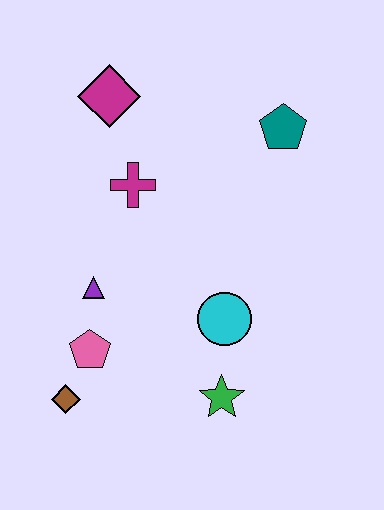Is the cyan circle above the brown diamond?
Yes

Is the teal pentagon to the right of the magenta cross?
Yes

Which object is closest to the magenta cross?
The magenta diamond is closest to the magenta cross.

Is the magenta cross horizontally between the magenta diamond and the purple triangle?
No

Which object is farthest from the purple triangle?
The teal pentagon is farthest from the purple triangle.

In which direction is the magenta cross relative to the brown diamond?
The magenta cross is above the brown diamond.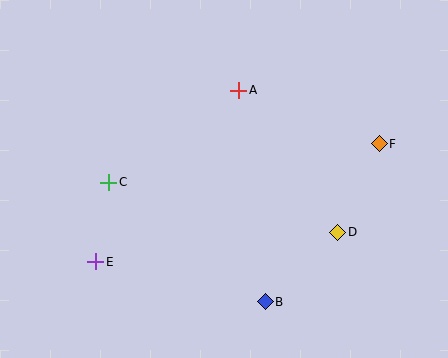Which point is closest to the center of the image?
Point A at (239, 90) is closest to the center.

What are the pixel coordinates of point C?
Point C is at (109, 182).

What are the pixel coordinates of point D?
Point D is at (338, 232).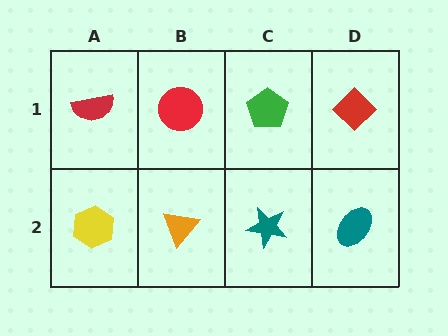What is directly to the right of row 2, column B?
A teal star.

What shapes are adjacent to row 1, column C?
A teal star (row 2, column C), a red circle (row 1, column B), a red diamond (row 1, column D).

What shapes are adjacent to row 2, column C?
A green pentagon (row 1, column C), an orange triangle (row 2, column B), a teal ellipse (row 2, column D).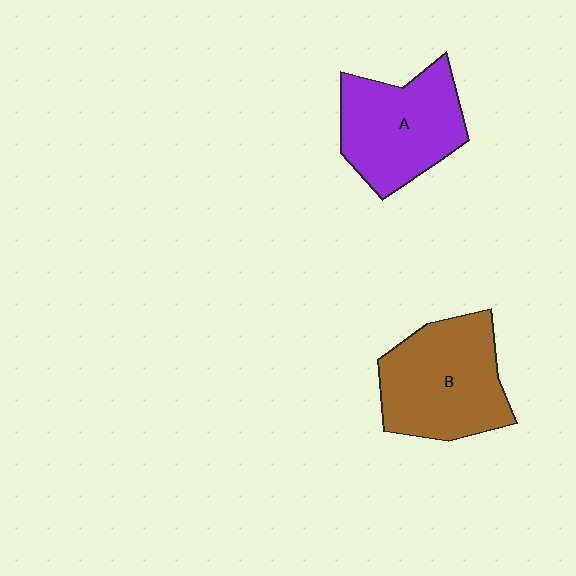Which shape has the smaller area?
Shape A (purple).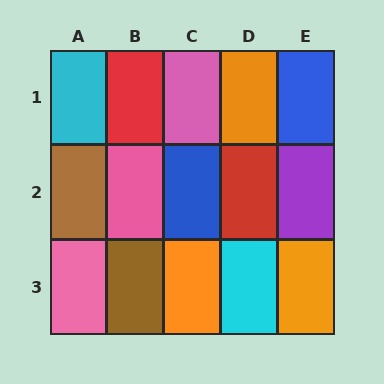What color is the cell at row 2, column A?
Brown.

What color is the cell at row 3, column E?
Orange.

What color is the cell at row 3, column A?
Pink.